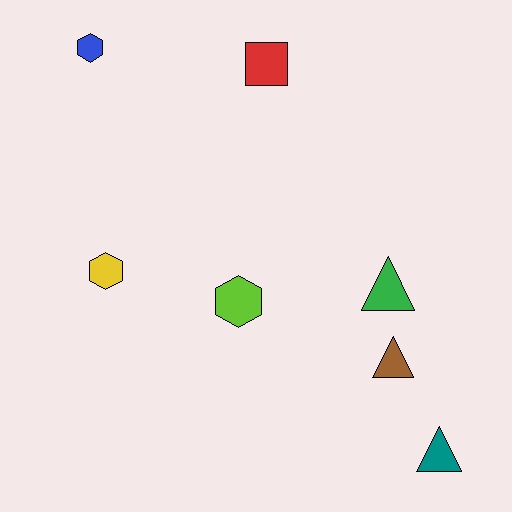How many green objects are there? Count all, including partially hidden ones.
There is 1 green object.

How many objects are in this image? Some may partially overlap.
There are 7 objects.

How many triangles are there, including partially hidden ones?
There are 3 triangles.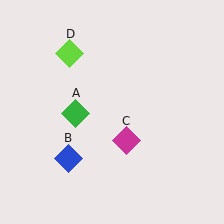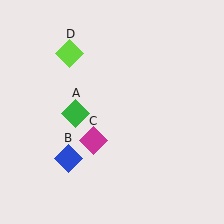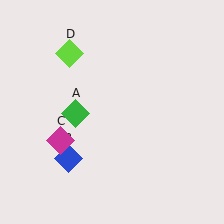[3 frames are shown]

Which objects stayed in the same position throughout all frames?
Green diamond (object A) and blue diamond (object B) and lime diamond (object D) remained stationary.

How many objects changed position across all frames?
1 object changed position: magenta diamond (object C).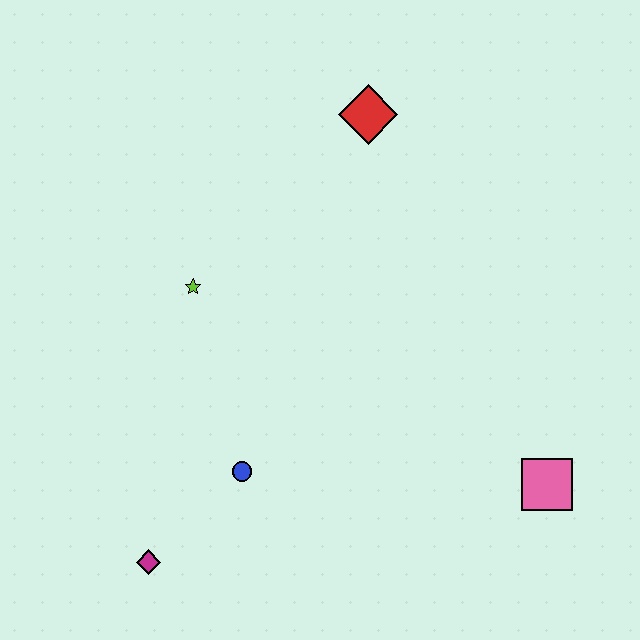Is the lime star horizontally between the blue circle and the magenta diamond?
Yes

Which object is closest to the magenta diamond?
The blue circle is closest to the magenta diamond.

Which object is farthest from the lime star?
The pink square is farthest from the lime star.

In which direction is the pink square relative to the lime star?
The pink square is to the right of the lime star.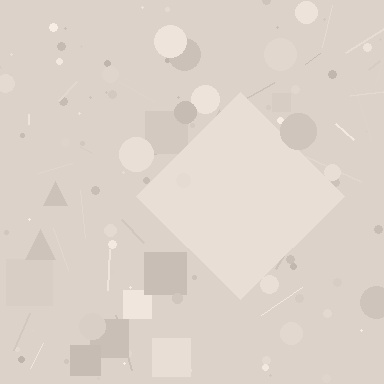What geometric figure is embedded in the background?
A diamond is embedded in the background.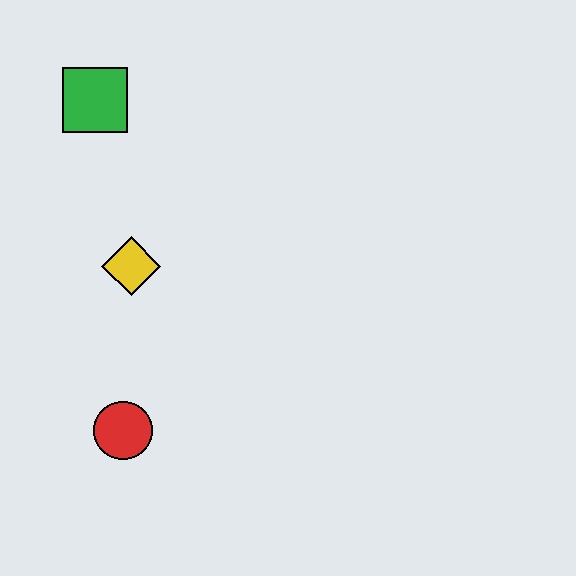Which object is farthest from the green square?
The red circle is farthest from the green square.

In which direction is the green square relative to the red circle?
The green square is above the red circle.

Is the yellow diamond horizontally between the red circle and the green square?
No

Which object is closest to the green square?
The yellow diamond is closest to the green square.